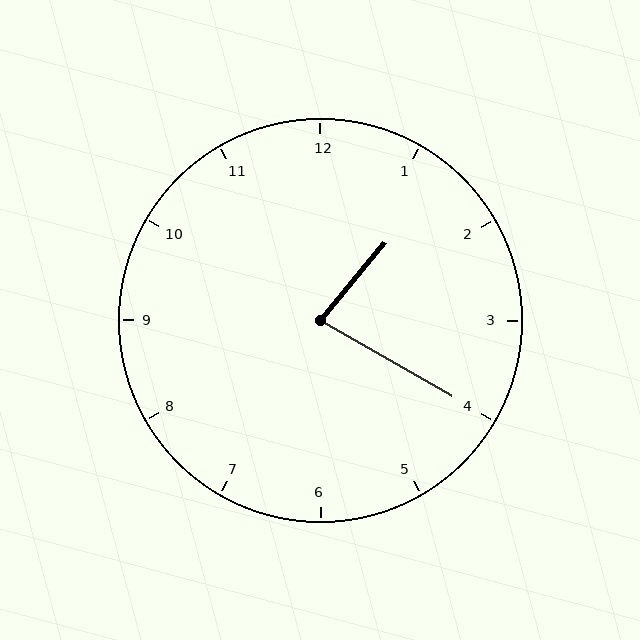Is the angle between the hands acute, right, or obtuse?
It is acute.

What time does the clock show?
1:20.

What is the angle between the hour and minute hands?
Approximately 80 degrees.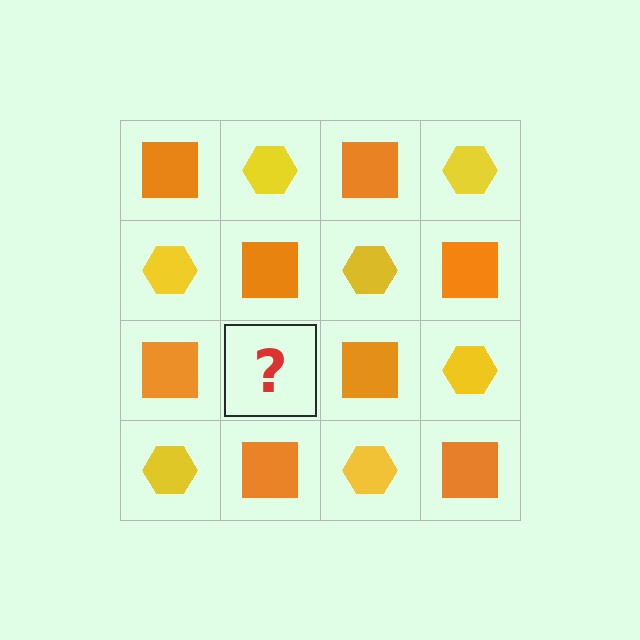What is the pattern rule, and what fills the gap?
The rule is that it alternates orange square and yellow hexagon in a checkerboard pattern. The gap should be filled with a yellow hexagon.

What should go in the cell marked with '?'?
The missing cell should contain a yellow hexagon.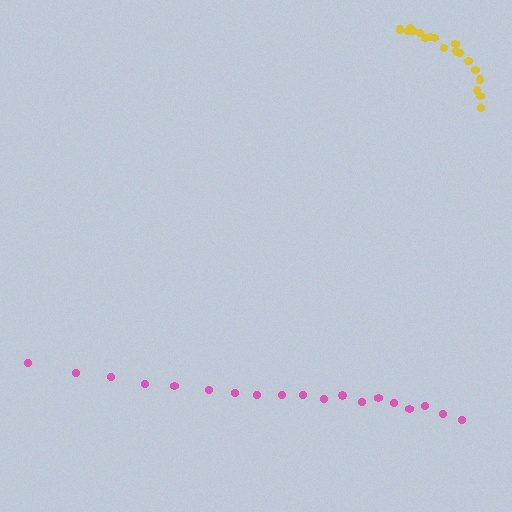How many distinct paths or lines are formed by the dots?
There are 2 distinct paths.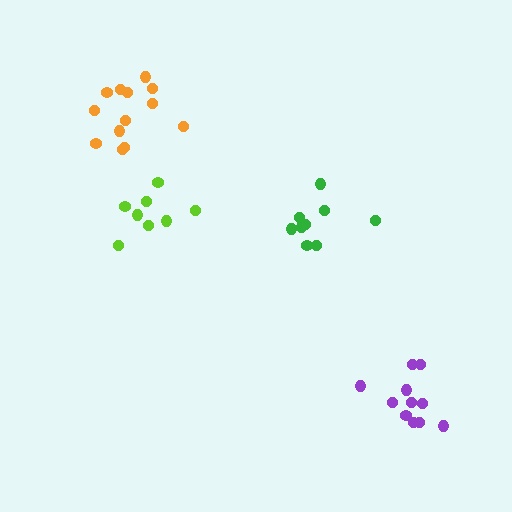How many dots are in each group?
Group 1: 9 dots, Group 2: 8 dots, Group 3: 13 dots, Group 4: 11 dots (41 total).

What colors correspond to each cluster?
The clusters are colored: green, lime, orange, purple.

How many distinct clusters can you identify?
There are 4 distinct clusters.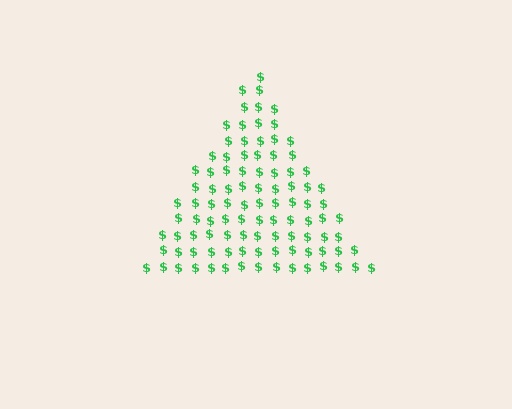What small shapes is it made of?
It is made of small dollar signs.